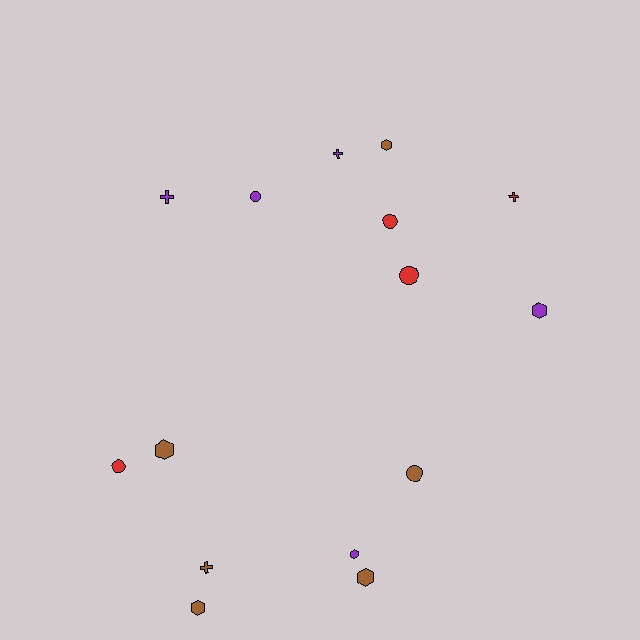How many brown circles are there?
There is 1 brown circle.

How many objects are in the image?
There are 15 objects.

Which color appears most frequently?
Brown, with 6 objects.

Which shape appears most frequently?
Hexagon, with 6 objects.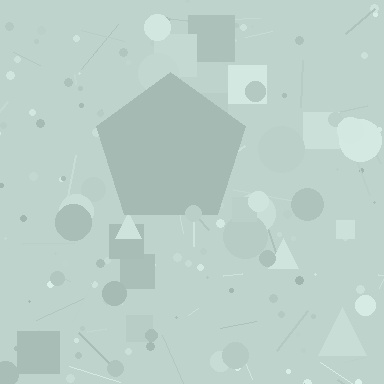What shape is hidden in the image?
A pentagon is hidden in the image.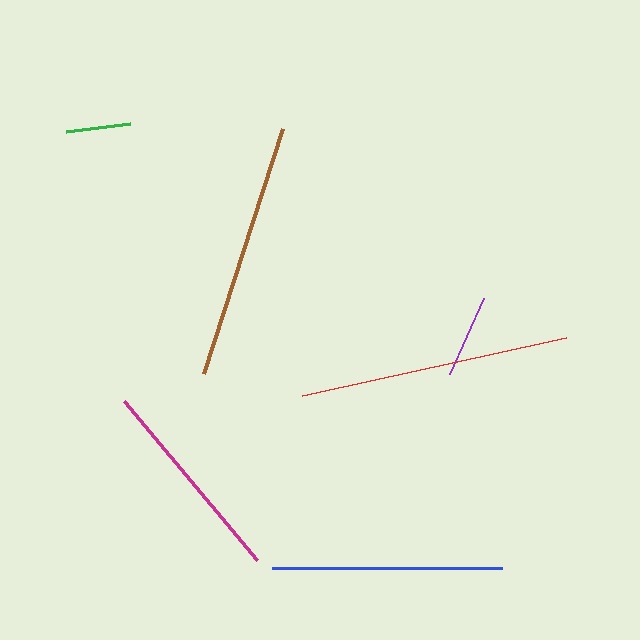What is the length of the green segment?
The green segment is approximately 64 pixels long.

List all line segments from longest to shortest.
From longest to shortest: red, brown, blue, magenta, purple, green.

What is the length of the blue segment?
The blue segment is approximately 229 pixels long.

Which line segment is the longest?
The red line is the longest at approximately 270 pixels.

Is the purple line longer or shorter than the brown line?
The brown line is longer than the purple line.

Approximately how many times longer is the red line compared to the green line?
The red line is approximately 4.3 times the length of the green line.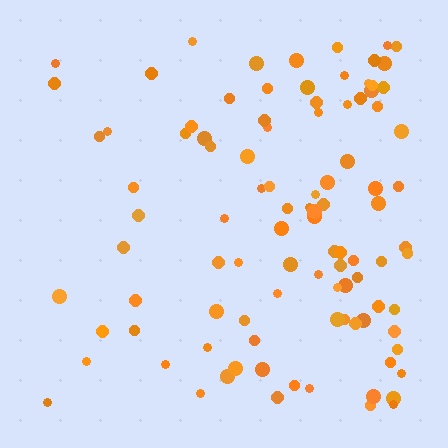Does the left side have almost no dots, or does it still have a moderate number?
Still a moderate number, just noticeably fewer than the right.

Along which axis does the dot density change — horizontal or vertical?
Horizontal.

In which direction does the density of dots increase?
From left to right, with the right side densest.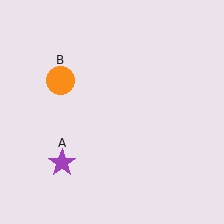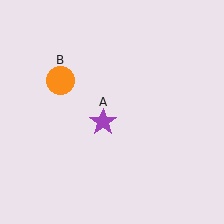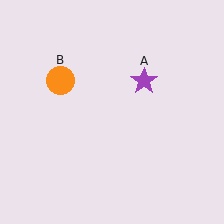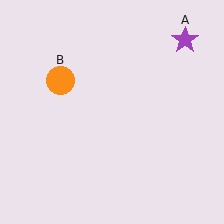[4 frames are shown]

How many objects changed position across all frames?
1 object changed position: purple star (object A).